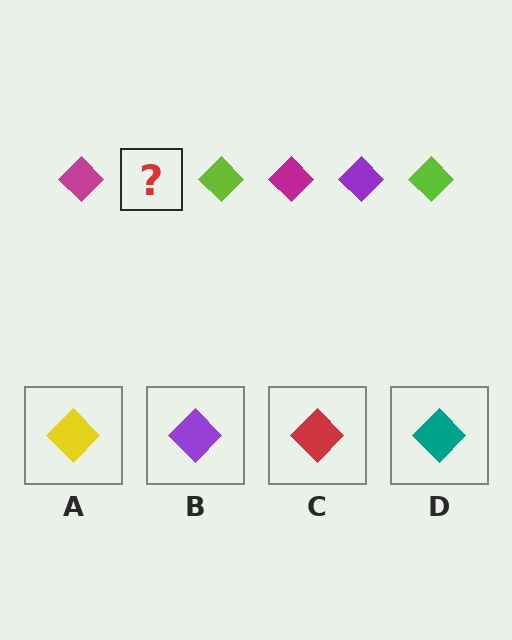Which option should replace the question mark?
Option B.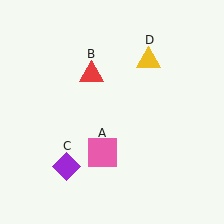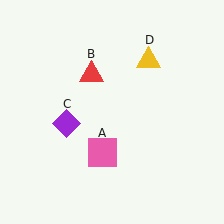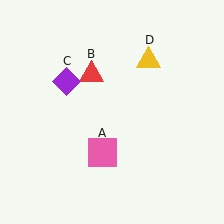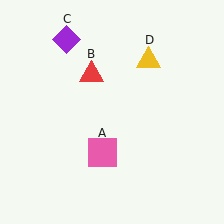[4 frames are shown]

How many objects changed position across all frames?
1 object changed position: purple diamond (object C).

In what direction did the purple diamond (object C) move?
The purple diamond (object C) moved up.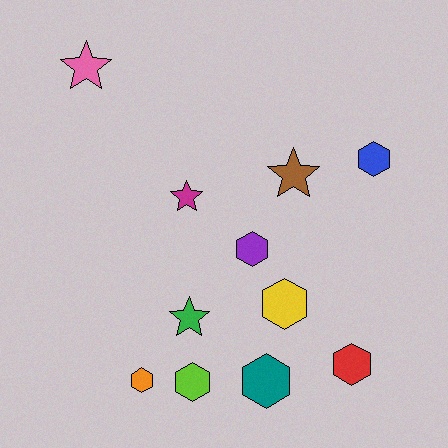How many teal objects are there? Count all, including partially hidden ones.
There is 1 teal object.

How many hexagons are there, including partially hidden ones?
There are 7 hexagons.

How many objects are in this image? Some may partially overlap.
There are 11 objects.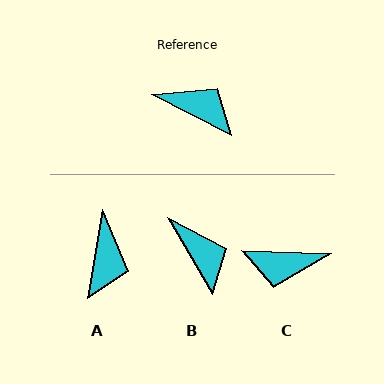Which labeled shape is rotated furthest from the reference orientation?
C, about 155 degrees away.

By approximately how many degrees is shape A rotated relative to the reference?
Approximately 73 degrees clockwise.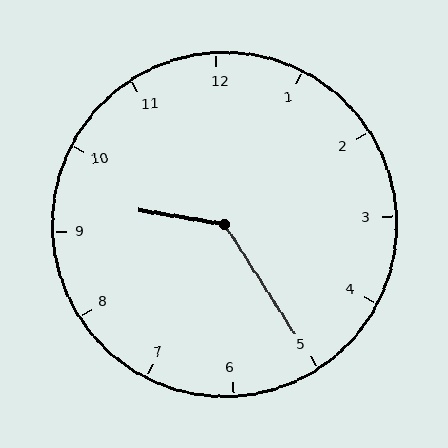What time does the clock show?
9:25.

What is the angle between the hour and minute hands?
Approximately 132 degrees.